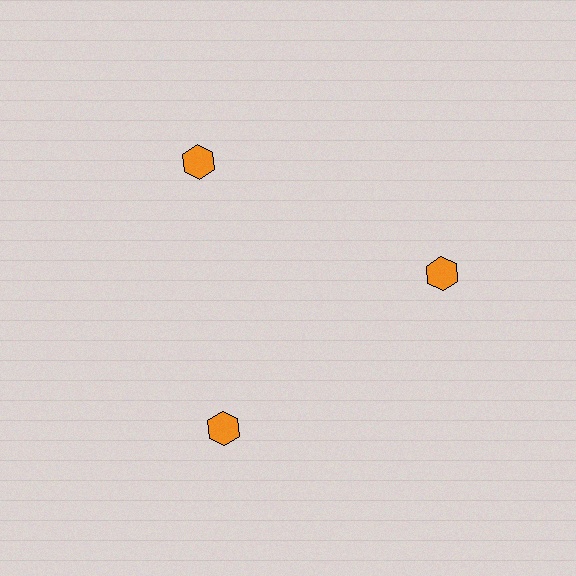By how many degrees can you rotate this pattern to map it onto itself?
The pattern maps onto itself every 120 degrees of rotation.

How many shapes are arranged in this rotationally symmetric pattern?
There are 3 shapes, arranged in 3 groups of 1.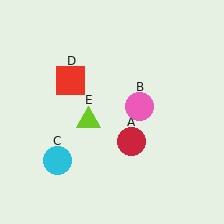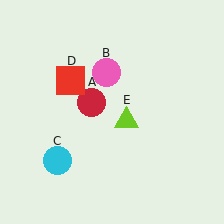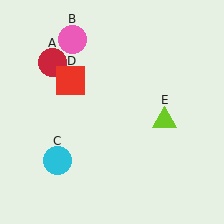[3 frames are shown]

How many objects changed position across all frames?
3 objects changed position: red circle (object A), pink circle (object B), lime triangle (object E).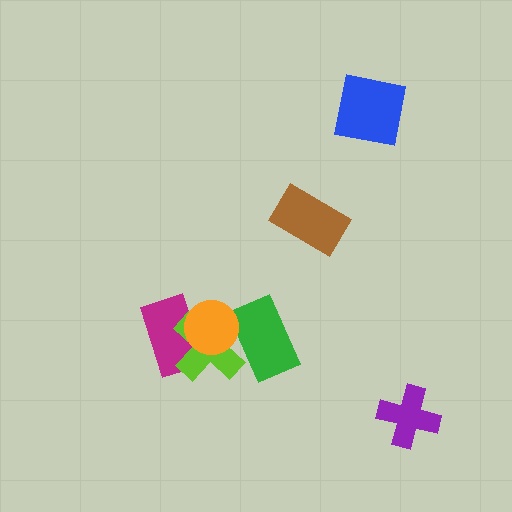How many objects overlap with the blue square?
0 objects overlap with the blue square.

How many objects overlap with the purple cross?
0 objects overlap with the purple cross.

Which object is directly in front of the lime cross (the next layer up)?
The green rectangle is directly in front of the lime cross.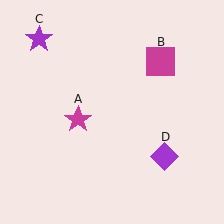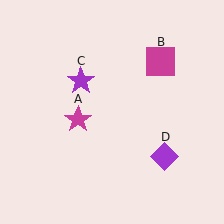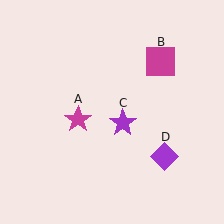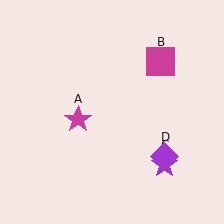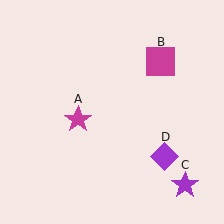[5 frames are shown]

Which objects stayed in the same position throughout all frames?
Magenta star (object A) and magenta square (object B) and purple diamond (object D) remained stationary.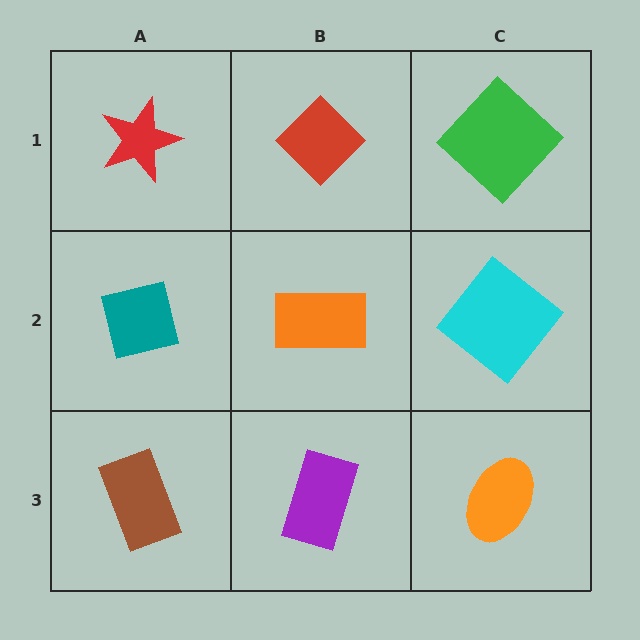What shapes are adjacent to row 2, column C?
A green diamond (row 1, column C), an orange ellipse (row 3, column C), an orange rectangle (row 2, column B).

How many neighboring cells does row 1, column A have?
2.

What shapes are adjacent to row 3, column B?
An orange rectangle (row 2, column B), a brown rectangle (row 3, column A), an orange ellipse (row 3, column C).